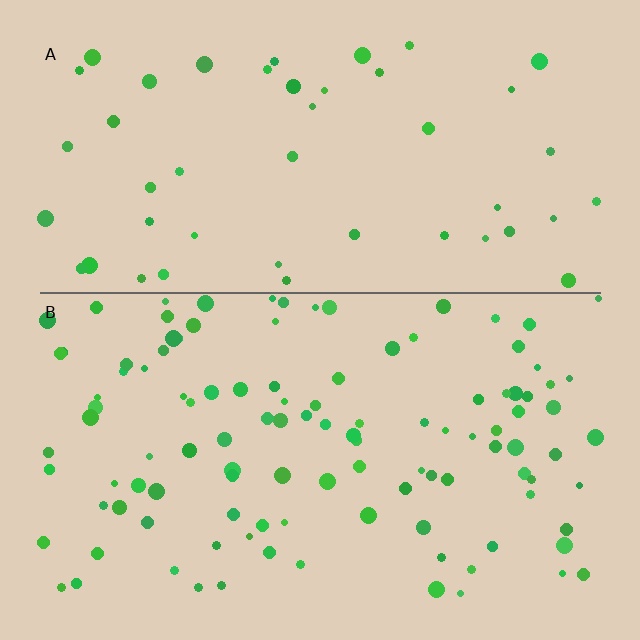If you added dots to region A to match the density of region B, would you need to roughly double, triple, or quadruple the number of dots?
Approximately double.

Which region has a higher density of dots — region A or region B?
B (the bottom).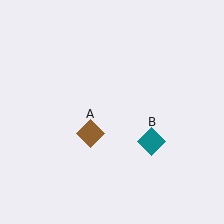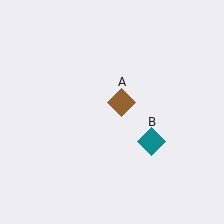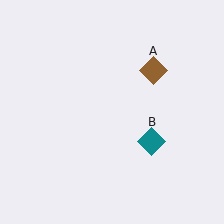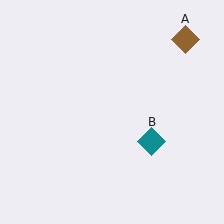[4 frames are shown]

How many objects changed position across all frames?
1 object changed position: brown diamond (object A).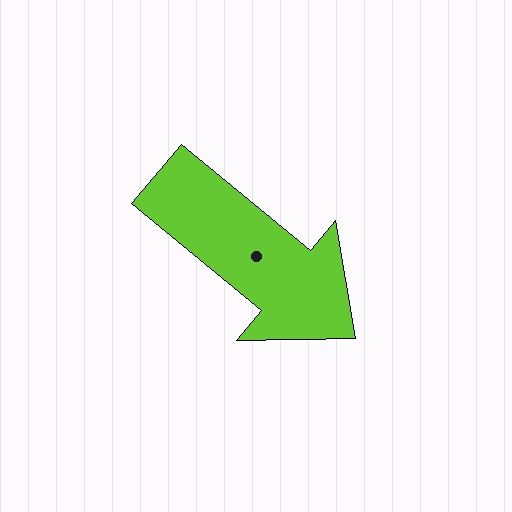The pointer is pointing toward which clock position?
Roughly 4 o'clock.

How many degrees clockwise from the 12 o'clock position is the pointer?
Approximately 130 degrees.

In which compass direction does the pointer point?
Southeast.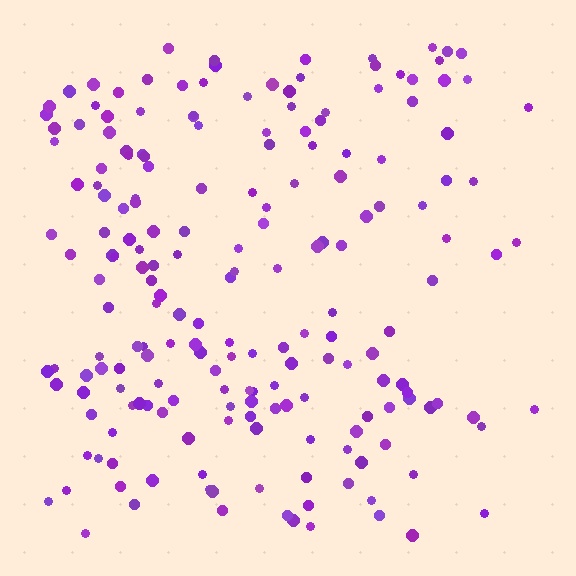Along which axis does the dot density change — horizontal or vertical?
Horizontal.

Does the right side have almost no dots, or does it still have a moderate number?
Still a moderate number, just noticeably fewer than the left.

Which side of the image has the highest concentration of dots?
The left.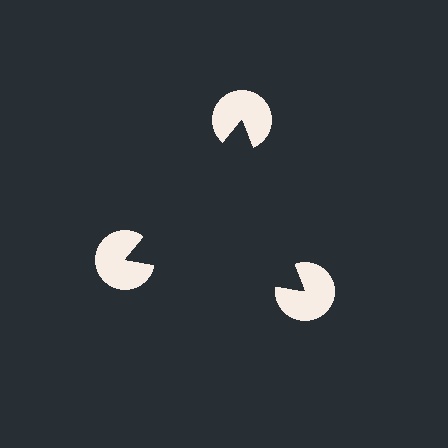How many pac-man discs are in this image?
There are 3 — one at each vertex of the illusory triangle.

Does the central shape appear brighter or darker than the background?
It typically appears slightly darker than the background, even though no actual brightness change is drawn.